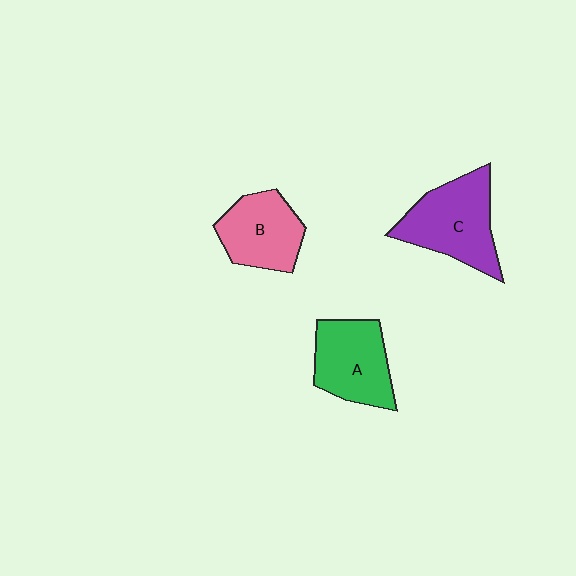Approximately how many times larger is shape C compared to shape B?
Approximately 1.3 times.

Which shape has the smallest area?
Shape B (pink).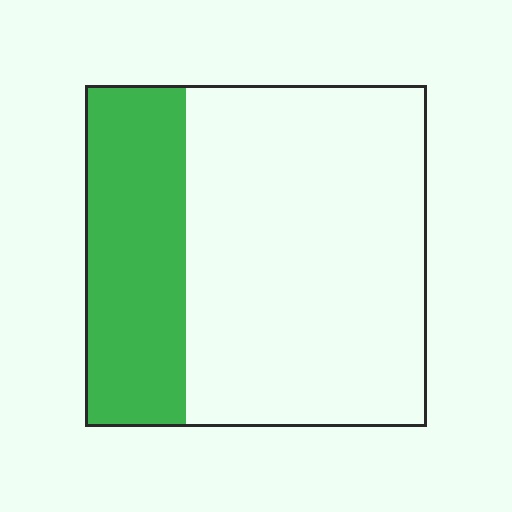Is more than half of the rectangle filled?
No.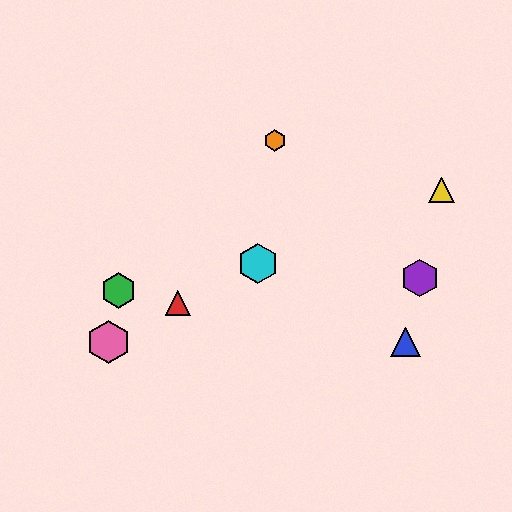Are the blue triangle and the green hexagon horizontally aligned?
No, the blue triangle is at y≈342 and the green hexagon is at y≈290.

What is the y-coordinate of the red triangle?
The red triangle is at y≈303.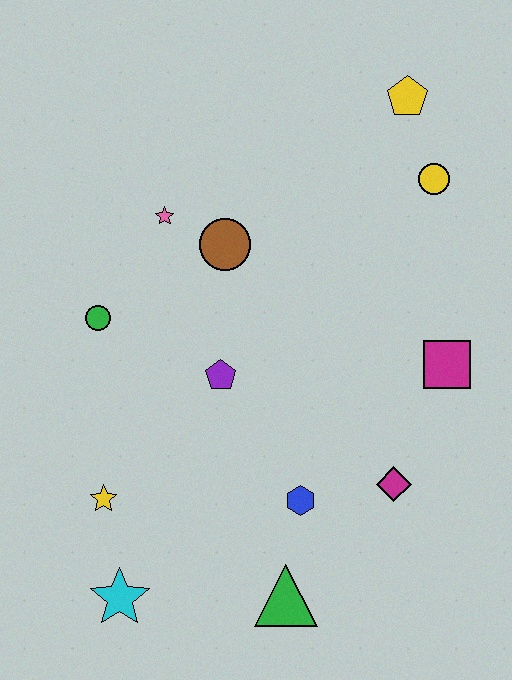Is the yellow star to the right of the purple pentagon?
No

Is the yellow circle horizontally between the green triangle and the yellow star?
No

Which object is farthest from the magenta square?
The cyan star is farthest from the magenta square.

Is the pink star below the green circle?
No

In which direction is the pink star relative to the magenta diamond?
The pink star is above the magenta diamond.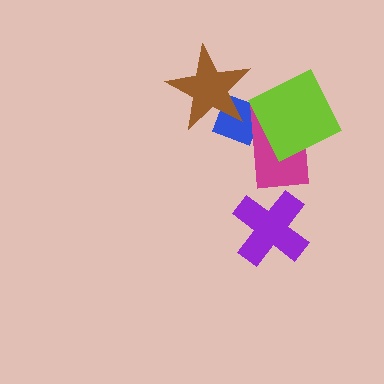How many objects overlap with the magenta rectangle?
2 objects overlap with the magenta rectangle.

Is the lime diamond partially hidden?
No, no other shape covers it.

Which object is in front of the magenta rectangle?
The lime diamond is in front of the magenta rectangle.